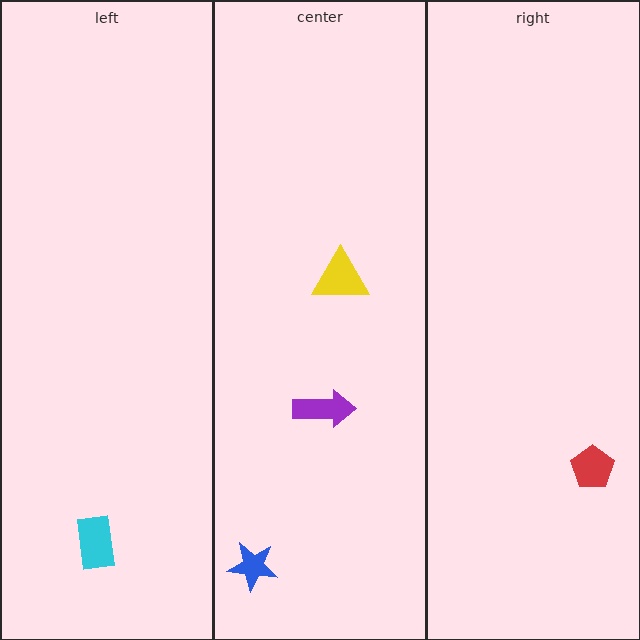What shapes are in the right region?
The red pentagon.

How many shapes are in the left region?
1.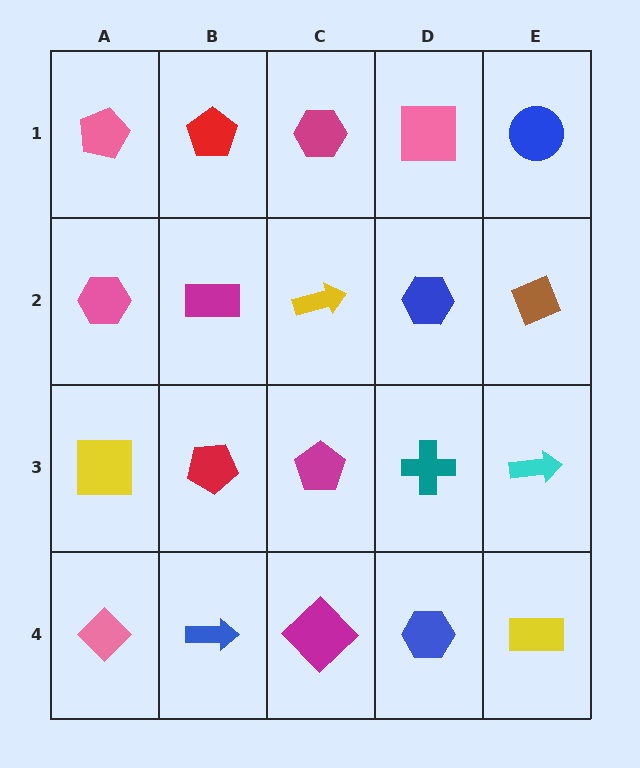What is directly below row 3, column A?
A pink diamond.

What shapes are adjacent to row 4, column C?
A magenta pentagon (row 3, column C), a blue arrow (row 4, column B), a blue hexagon (row 4, column D).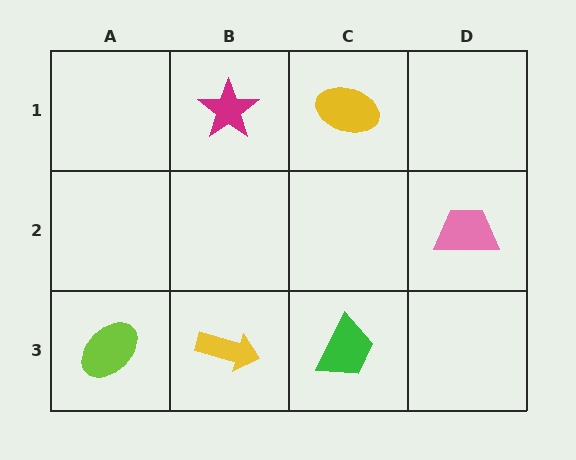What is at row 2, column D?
A pink trapezoid.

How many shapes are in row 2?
1 shape.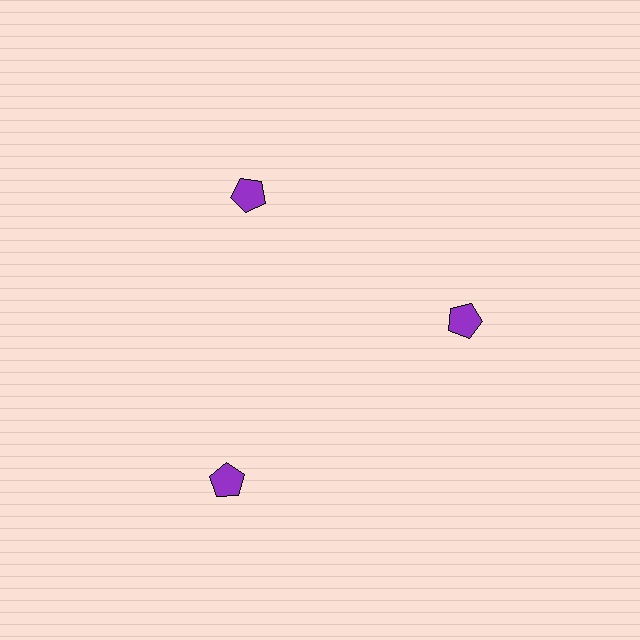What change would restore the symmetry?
The symmetry would be restored by moving it inward, back onto the ring so that all 3 pentagons sit at equal angles and equal distance from the center.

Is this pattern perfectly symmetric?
No. The 3 purple pentagons are arranged in a ring, but one element near the 7 o'clock position is pushed outward from the center, breaking the 3-fold rotational symmetry.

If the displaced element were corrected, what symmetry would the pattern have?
It would have 3-fold rotational symmetry — the pattern would map onto itself every 120 degrees.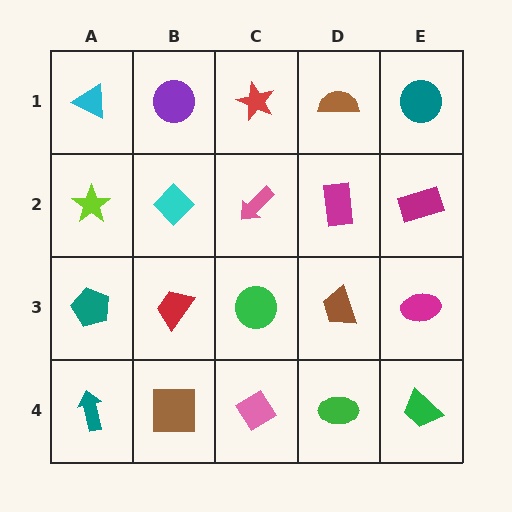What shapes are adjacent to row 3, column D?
A magenta rectangle (row 2, column D), a green ellipse (row 4, column D), a green circle (row 3, column C), a magenta ellipse (row 3, column E).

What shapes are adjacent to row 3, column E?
A magenta rectangle (row 2, column E), a green trapezoid (row 4, column E), a brown trapezoid (row 3, column D).